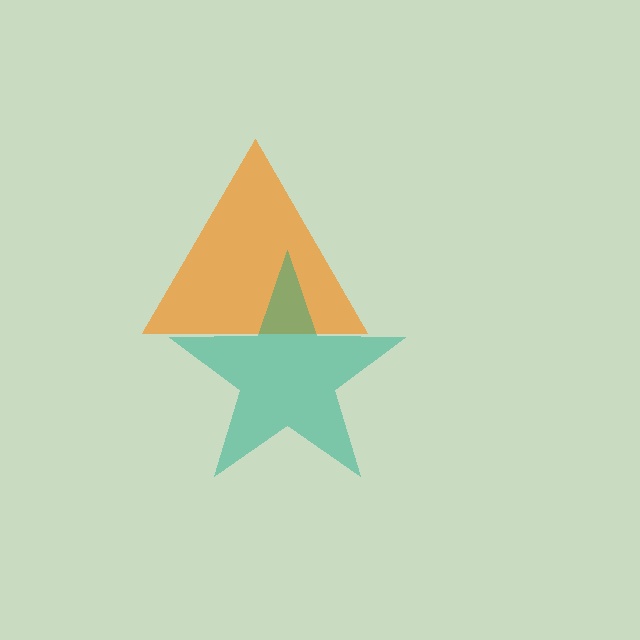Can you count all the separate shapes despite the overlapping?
Yes, there are 2 separate shapes.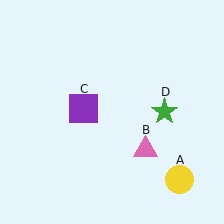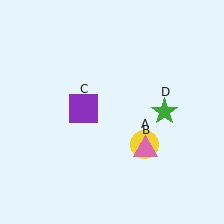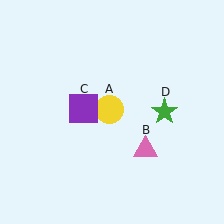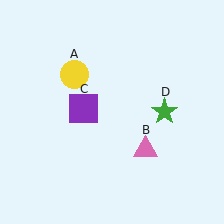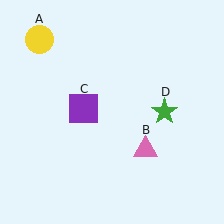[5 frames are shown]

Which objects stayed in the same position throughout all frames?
Pink triangle (object B) and purple square (object C) and green star (object D) remained stationary.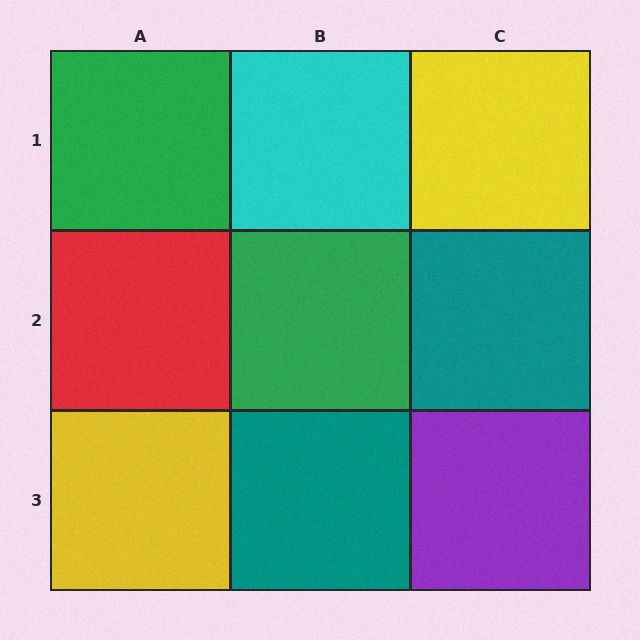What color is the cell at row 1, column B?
Cyan.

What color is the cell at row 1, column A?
Green.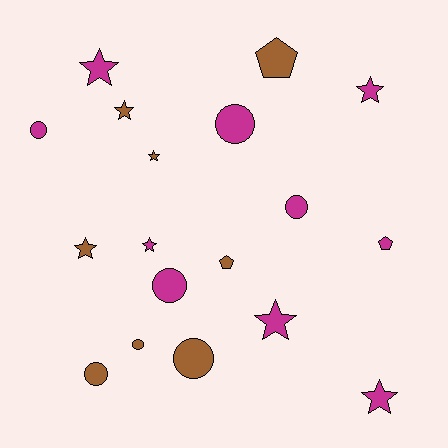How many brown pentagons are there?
There are 2 brown pentagons.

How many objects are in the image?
There are 18 objects.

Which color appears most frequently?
Magenta, with 10 objects.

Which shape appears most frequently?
Star, with 8 objects.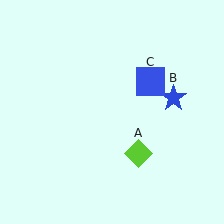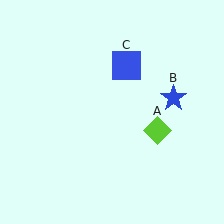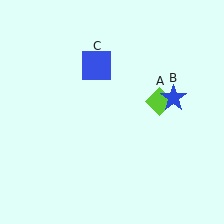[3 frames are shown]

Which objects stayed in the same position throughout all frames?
Blue star (object B) remained stationary.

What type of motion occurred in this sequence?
The lime diamond (object A), blue square (object C) rotated counterclockwise around the center of the scene.